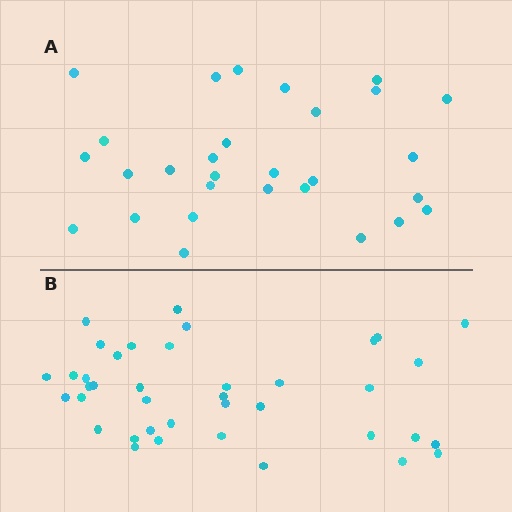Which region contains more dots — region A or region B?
Region B (the bottom region) has more dots.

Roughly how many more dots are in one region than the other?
Region B has roughly 10 or so more dots than region A.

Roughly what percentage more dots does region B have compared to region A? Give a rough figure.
About 35% more.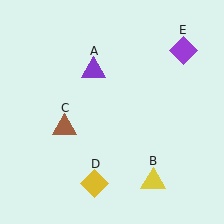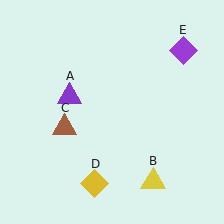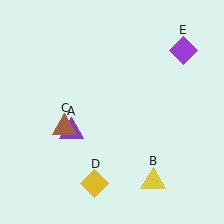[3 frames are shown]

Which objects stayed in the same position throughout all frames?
Yellow triangle (object B) and brown triangle (object C) and yellow diamond (object D) and purple diamond (object E) remained stationary.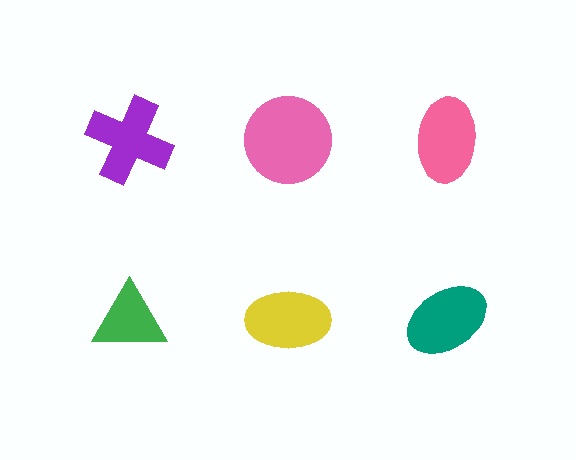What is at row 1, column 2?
A pink circle.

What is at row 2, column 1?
A green triangle.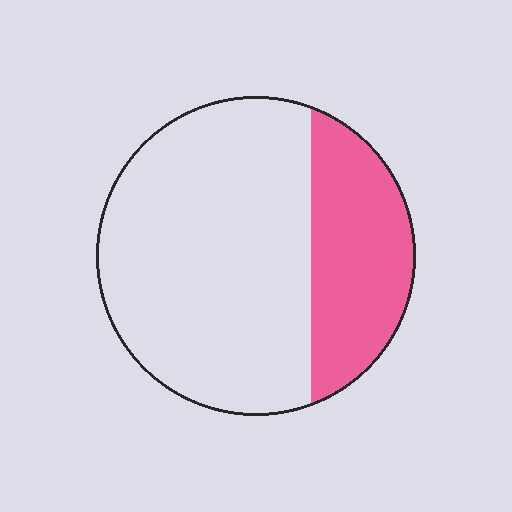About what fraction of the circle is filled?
About one quarter (1/4).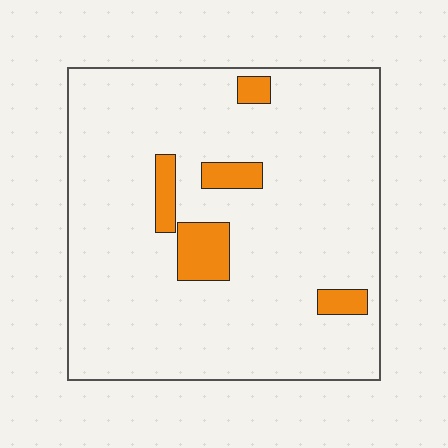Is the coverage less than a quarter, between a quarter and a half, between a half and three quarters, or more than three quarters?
Less than a quarter.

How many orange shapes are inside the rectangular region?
5.